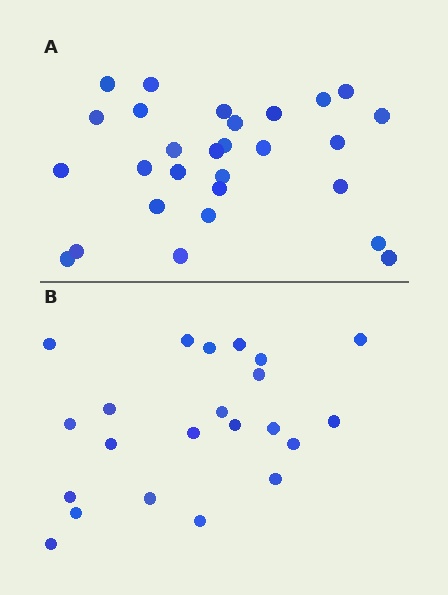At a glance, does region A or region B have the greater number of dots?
Region A (the top region) has more dots.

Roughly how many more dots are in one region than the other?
Region A has about 6 more dots than region B.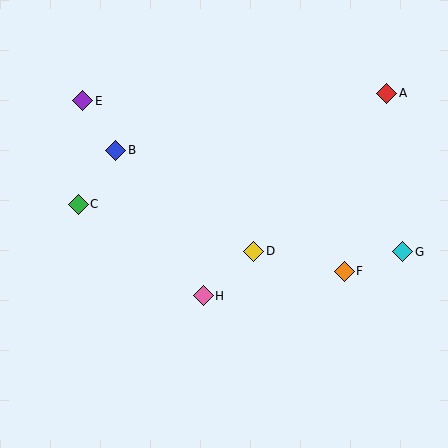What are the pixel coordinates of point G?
Point G is at (403, 252).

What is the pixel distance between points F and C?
The distance between F and C is 274 pixels.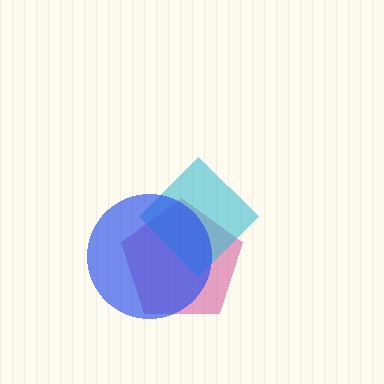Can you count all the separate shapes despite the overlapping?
Yes, there are 3 separate shapes.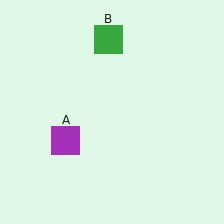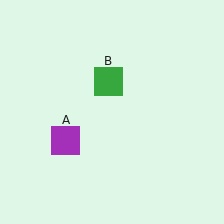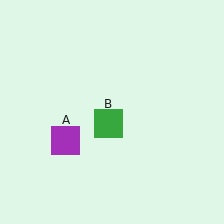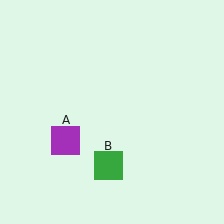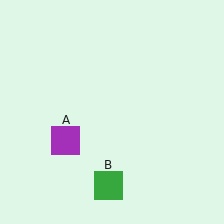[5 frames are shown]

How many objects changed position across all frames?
1 object changed position: green square (object B).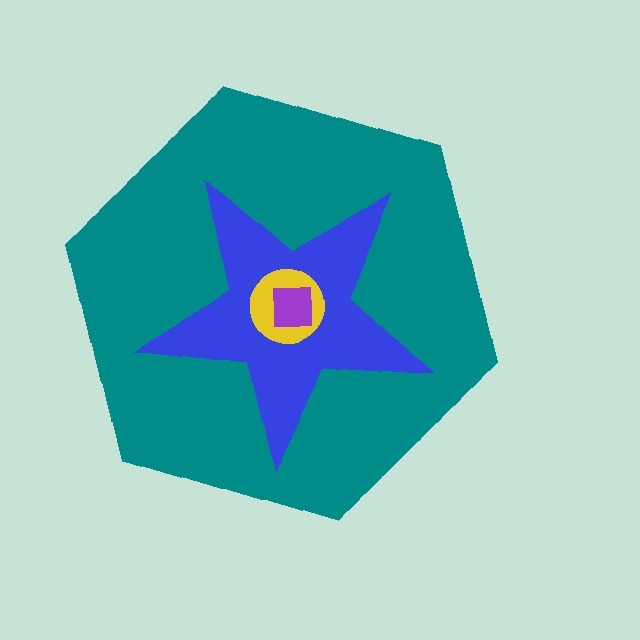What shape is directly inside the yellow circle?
The purple square.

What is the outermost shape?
The teal hexagon.